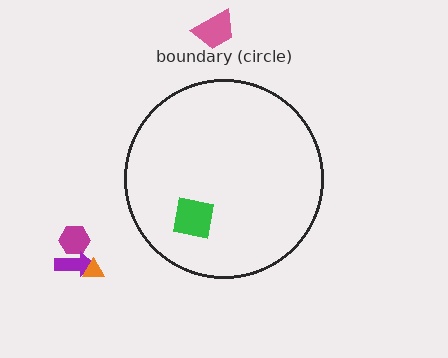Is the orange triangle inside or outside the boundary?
Outside.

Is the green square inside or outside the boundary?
Inside.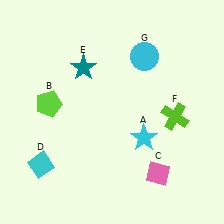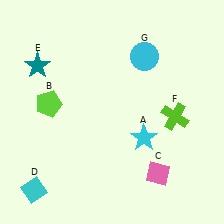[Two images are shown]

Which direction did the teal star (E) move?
The teal star (E) moved left.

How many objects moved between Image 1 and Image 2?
2 objects moved between the two images.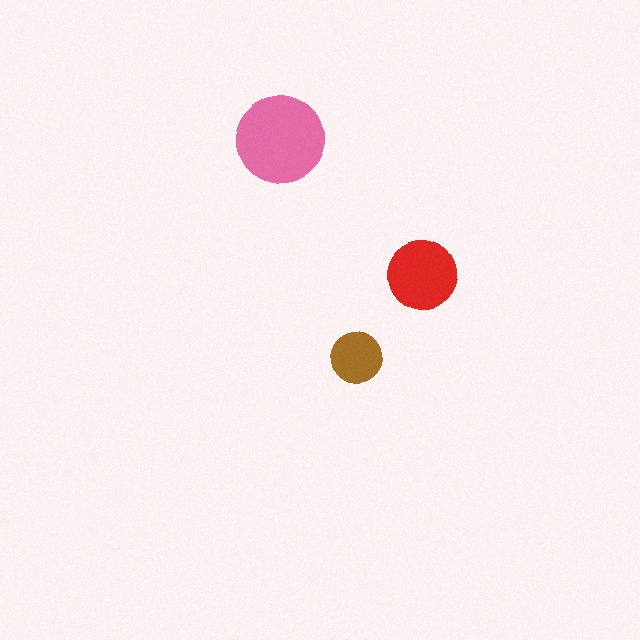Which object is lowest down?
The brown circle is bottommost.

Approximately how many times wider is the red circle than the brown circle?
About 1.5 times wider.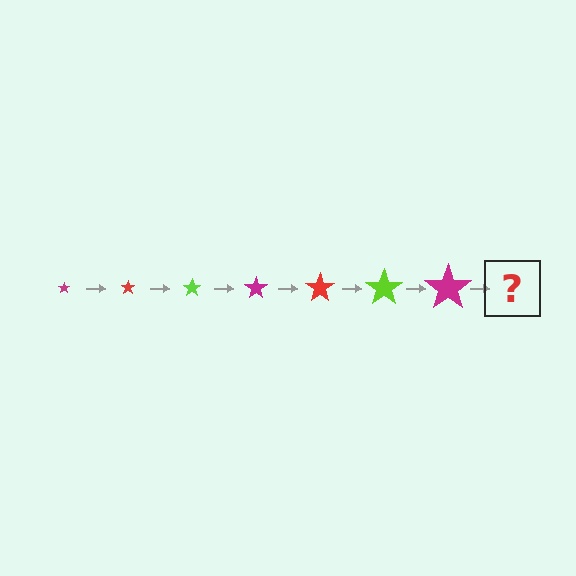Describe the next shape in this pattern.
It should be a red star, larger than the previous one.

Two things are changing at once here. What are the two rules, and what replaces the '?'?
The two rules are that the star grows larger each step and the color cycles through magenta, red, and lime. The '?' should be a red star, larger than the previous one.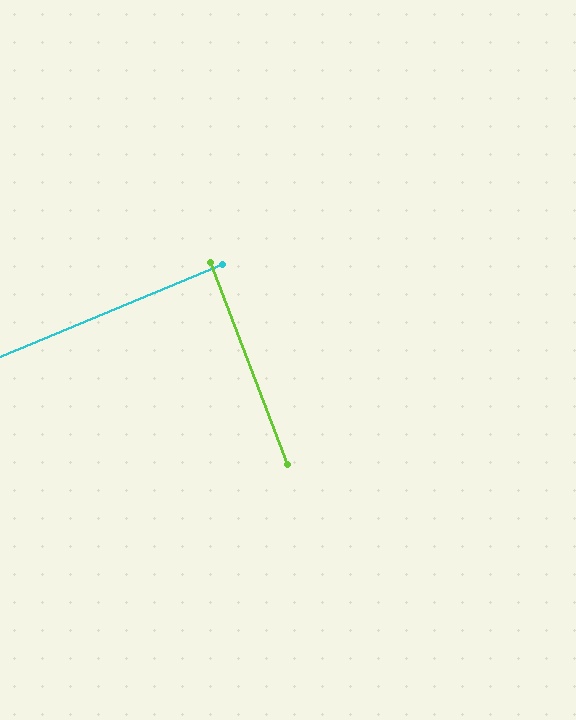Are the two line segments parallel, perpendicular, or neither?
Perpendicular — they meet at approximately 88°.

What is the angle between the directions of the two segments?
Approximately 88 degrees.